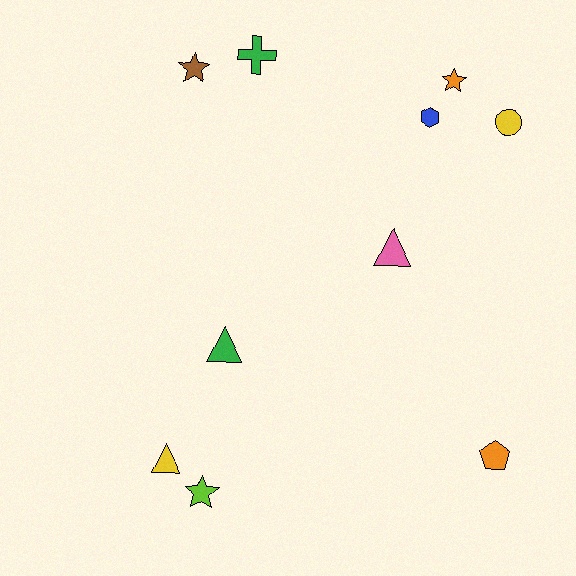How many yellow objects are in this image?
There are 2 yellow objects.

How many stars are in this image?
There are 3 stars.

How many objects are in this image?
There are 10 objects.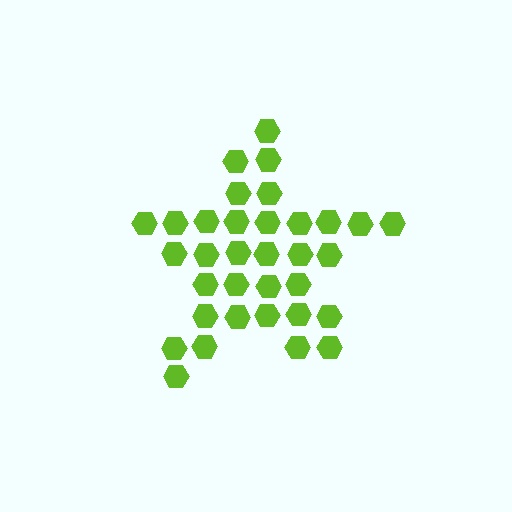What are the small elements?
The small elements are hexagons.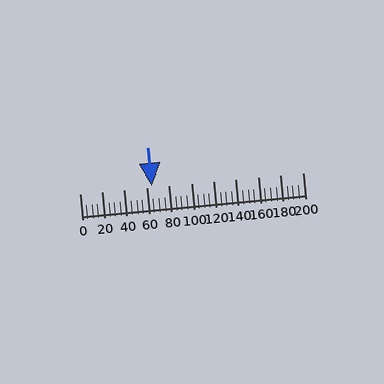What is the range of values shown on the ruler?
The ruler shows values from 0 to 200.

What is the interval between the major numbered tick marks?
The major tick marks are spaced 20 units apart.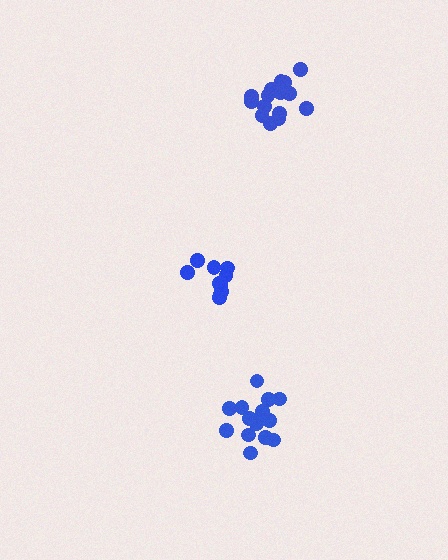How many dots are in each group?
Group 1: 10 dots, Group 2: 14 dots, Group 3: 15 dots (39 total).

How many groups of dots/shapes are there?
There are 3 groups.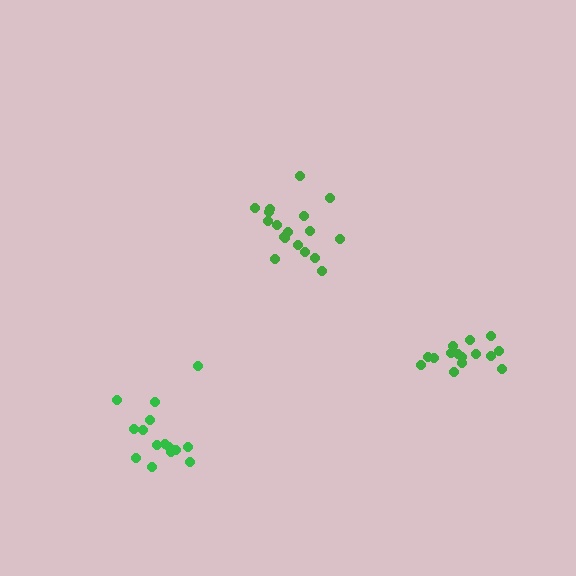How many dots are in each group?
Group 1: 15 dots, Group 2: 15 dots, Group 3: 18 dots (48 total).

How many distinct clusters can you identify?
There are 3 distinct clusters.